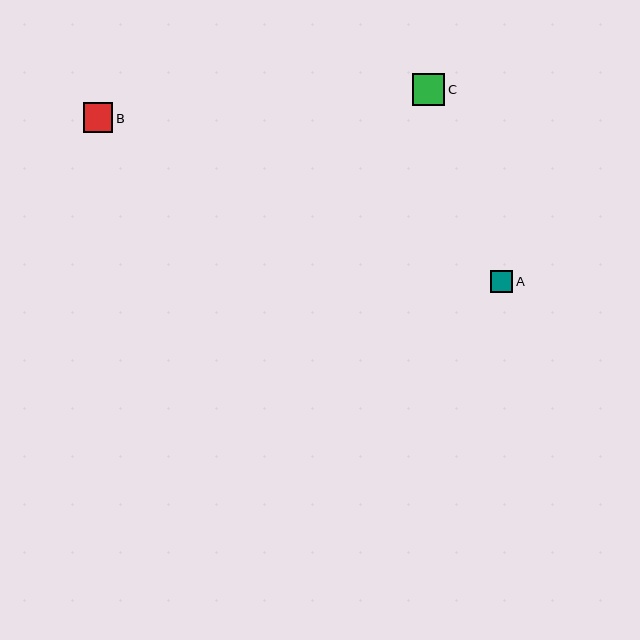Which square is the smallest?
Square A is the smallest with a size of approximately 22 pixels.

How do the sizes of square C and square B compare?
Square C and square B are approximately the same size.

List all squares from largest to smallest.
From largest to smallest: C, B, A.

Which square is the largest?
Square C is the largest with a size of approximately 32 pixels.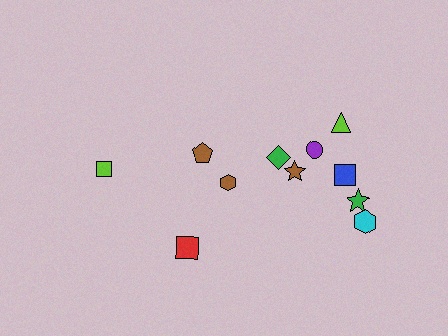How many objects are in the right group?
There are 7 objects.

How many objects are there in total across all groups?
There are 11 objects.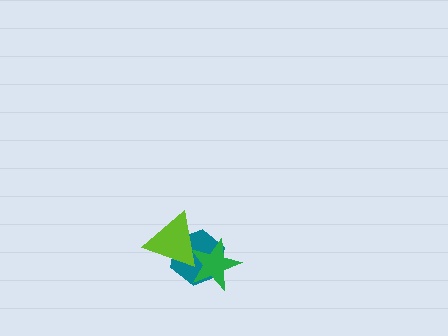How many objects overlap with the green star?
2 objects overlap with the green star.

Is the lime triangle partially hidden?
No, no other shape covers it.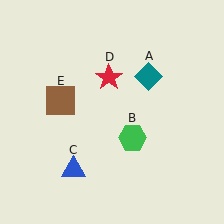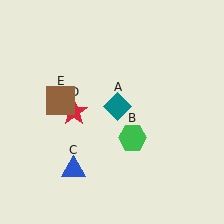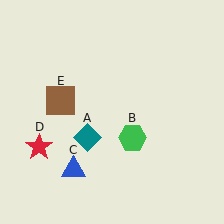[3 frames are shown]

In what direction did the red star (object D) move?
The red star (object D) moved down and to the left.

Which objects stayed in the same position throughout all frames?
Green hexagon (object B) and blue triangle (object C) and brown square (object E) remained stationary.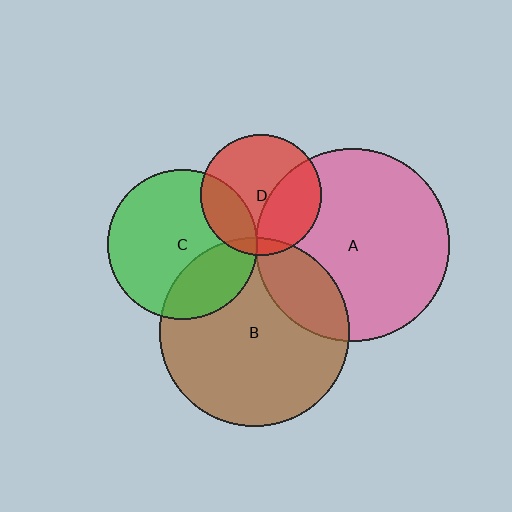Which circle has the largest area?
Circle A (pink).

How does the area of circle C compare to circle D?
Approximately 1.5 times.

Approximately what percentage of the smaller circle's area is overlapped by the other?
Approximately 25%.